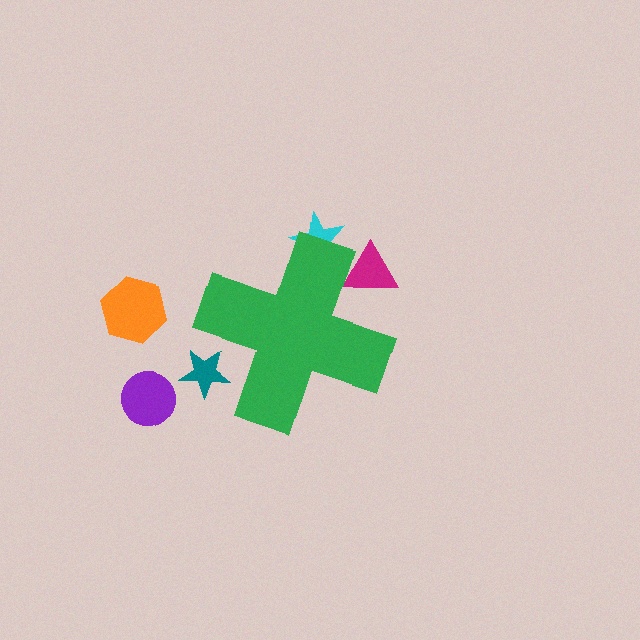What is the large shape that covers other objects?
A green cross.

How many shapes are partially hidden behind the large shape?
3 shapes are partially hidden.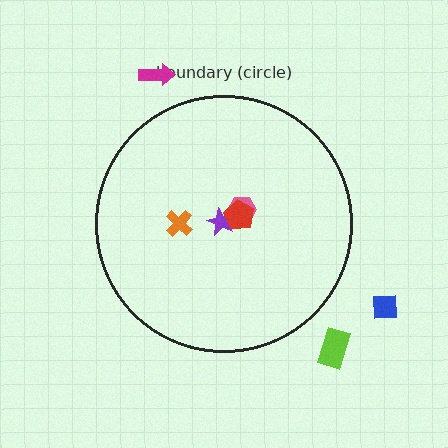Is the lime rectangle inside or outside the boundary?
Outside.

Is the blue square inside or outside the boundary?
Outside.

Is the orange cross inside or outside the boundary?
Inside.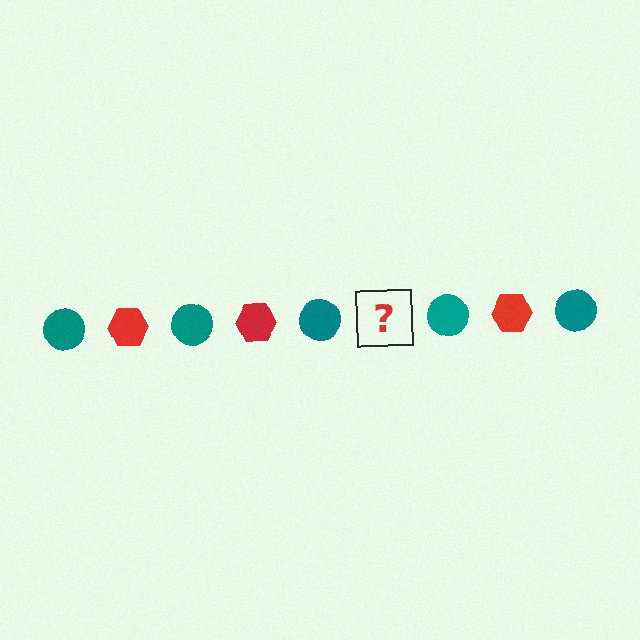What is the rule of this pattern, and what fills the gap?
The rule is that the pattern alternates between teal circle and red hexagon. The gap should be filled with a red hexagon.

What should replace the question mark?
The question mark should be replaced with a red hexagon.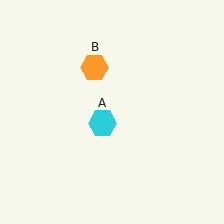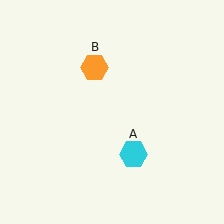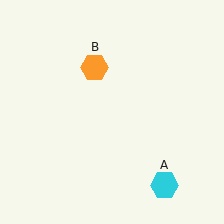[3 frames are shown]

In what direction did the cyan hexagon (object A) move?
The cyan hexagon (object A) moved down and to the right.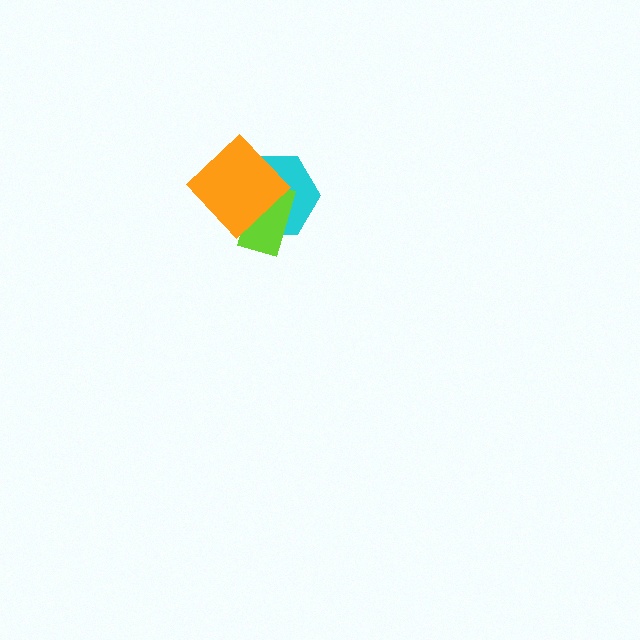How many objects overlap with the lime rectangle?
2 objects overlap with the lime rectangle.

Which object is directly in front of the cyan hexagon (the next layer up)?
The lime rectangle is directly in front of the cyan hexagon.